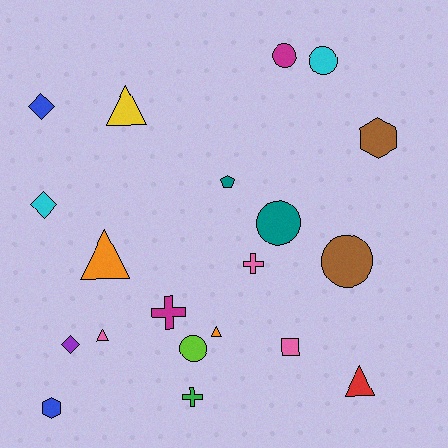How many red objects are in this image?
There is 1 red object.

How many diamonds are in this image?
There are 3 diamonds.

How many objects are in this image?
There are 20 objects.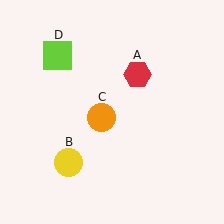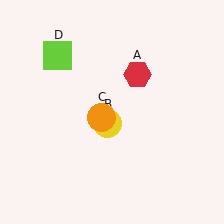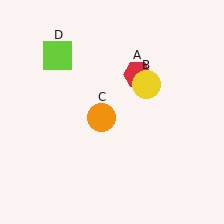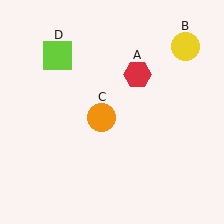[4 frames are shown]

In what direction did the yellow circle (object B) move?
The yellow circle (object B) moved up and to the right.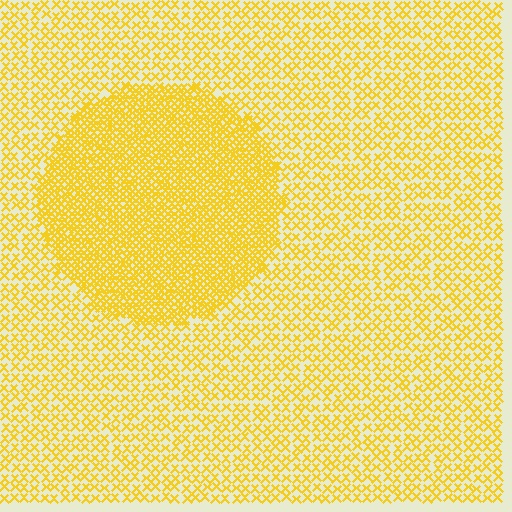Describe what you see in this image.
The image contains small yellow elements arranged at two different densities. A circle-shaped region is visible where the elements are more densely packed than the surrounding area.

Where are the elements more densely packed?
The elements are more densely packed inside the circle boundary.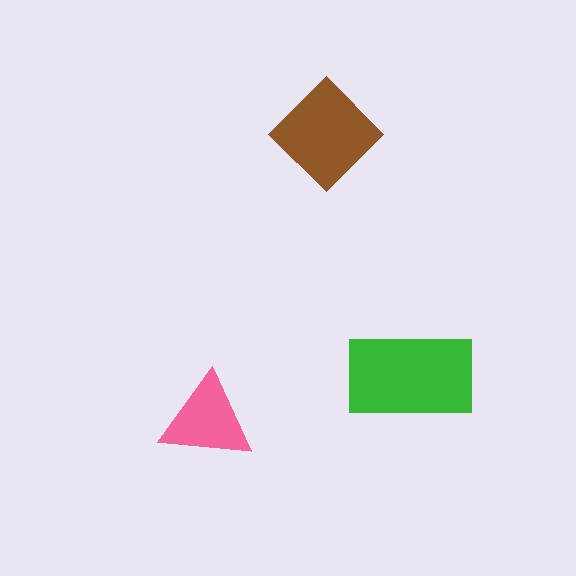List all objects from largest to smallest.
The green rectangle, the brown diamond, the pink triangle.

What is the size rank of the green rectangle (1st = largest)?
1st.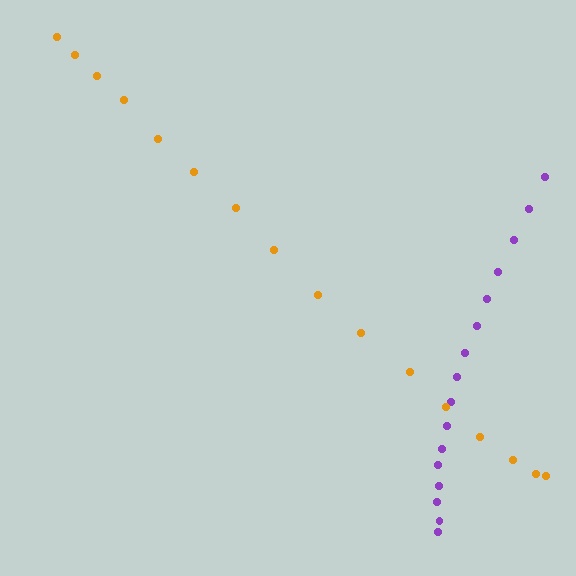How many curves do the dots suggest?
There are 2 distinct paths.